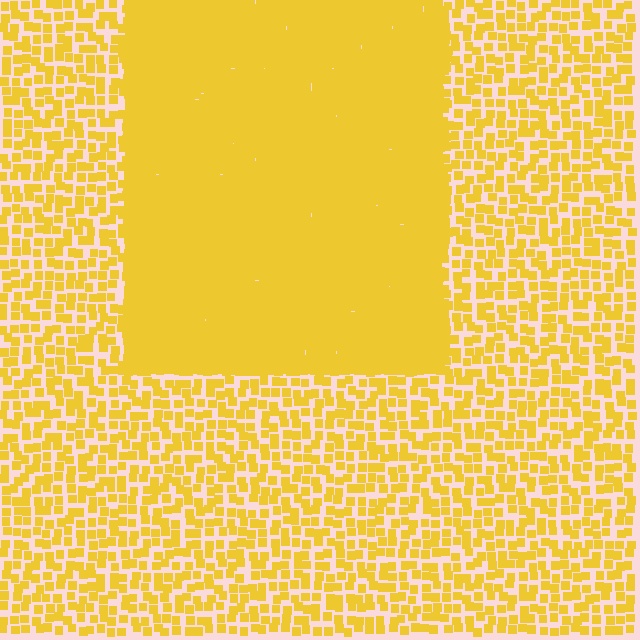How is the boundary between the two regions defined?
The boundary is defined by a change in element density (approximately 3.0x ratio). All elements are the same color, size, and shape.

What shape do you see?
I see a rectangle.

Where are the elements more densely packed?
The elements are more densely packed inside the rectangle boundary.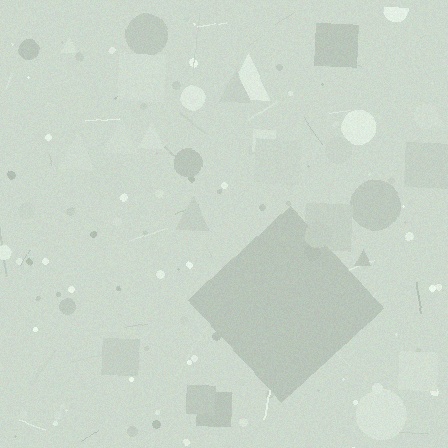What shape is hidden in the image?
A diamond is hidden in the image.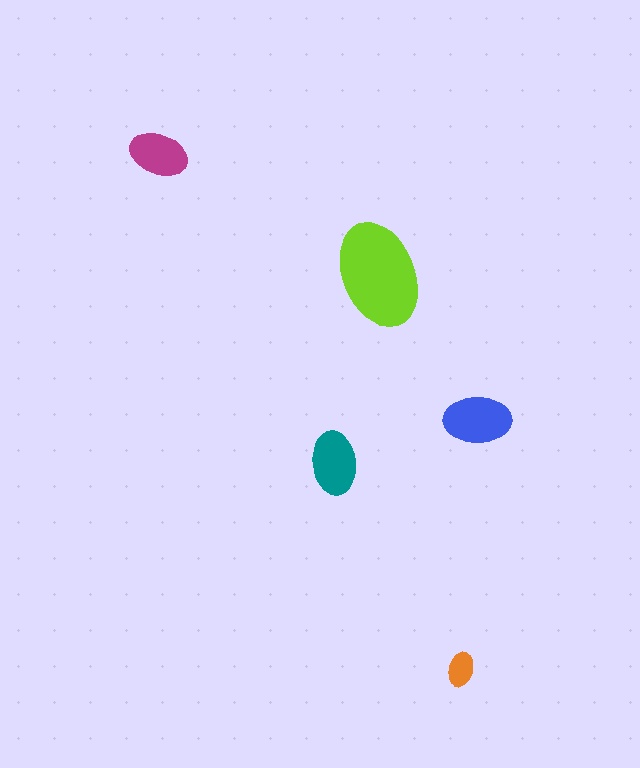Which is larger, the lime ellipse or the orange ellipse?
The lime one.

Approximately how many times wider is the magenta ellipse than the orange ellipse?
About 1.5 times wider.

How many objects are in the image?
There are 5 objects in the image.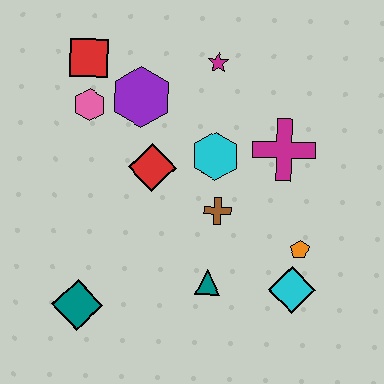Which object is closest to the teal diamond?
The teal triangle is closest to the teal diamond.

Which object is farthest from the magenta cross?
The teal diamond is farthest from the magenta cross.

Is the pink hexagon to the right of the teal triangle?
No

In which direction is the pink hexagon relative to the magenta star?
The pink hexagon is to the left of the magenta star.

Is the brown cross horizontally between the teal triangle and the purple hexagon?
No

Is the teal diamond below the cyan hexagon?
Yes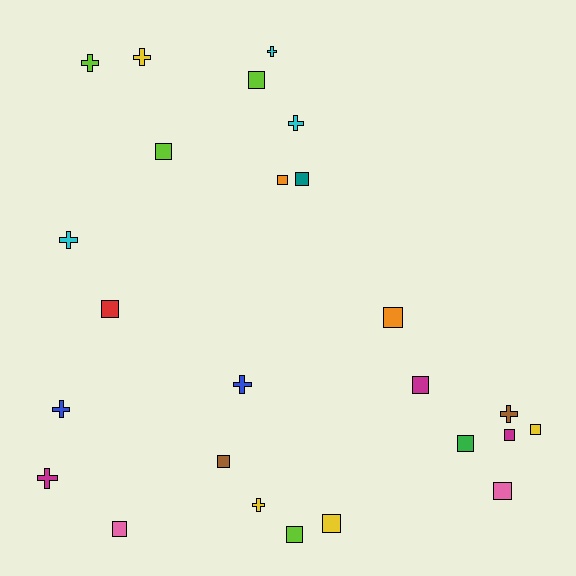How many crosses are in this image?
There are 10 crosses.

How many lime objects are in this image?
There are 4 lime objects.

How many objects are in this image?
There are 25 objects.